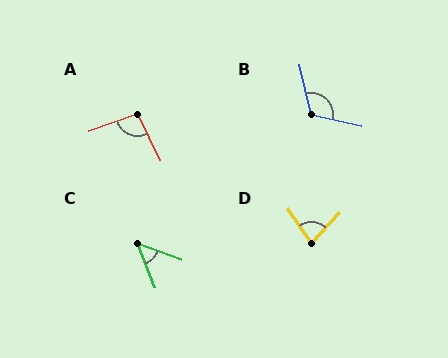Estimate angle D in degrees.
Approximately 77 degrees.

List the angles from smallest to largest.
C (49°), D (77°), A (97°), B (115°).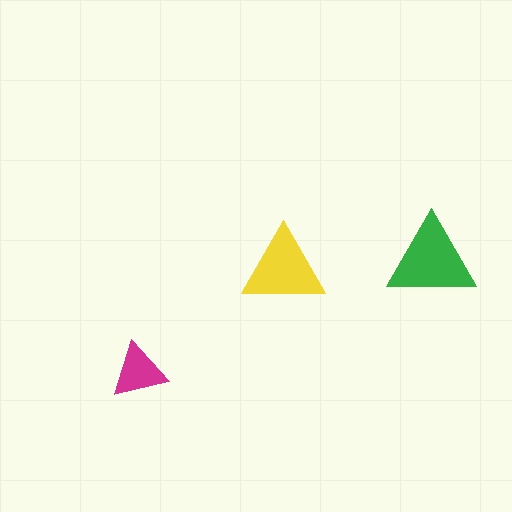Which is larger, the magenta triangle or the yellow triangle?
The yellow one.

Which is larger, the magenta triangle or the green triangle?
The green one.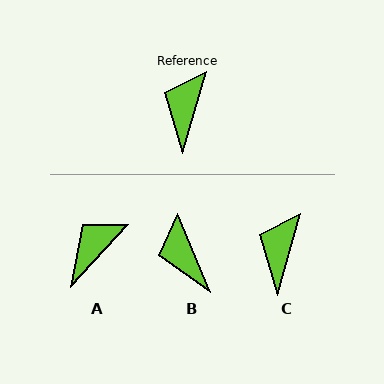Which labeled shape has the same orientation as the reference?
C.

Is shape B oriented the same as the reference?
No, it is off by about 38 degrees.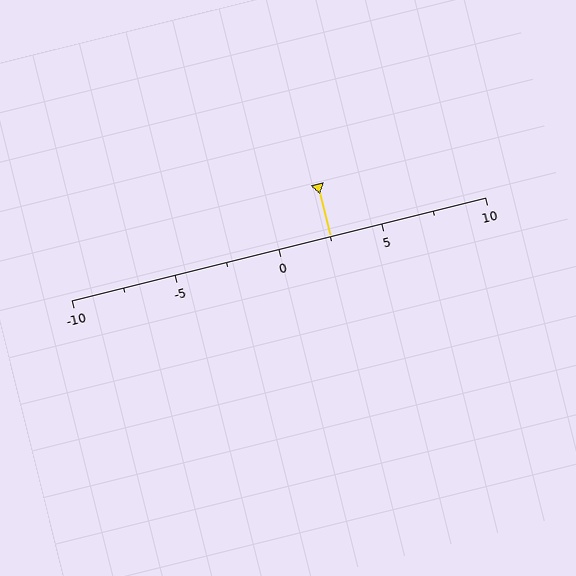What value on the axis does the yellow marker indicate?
The marker indicates approximately 2.5.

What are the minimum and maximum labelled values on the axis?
The axis runs from -10 to 10.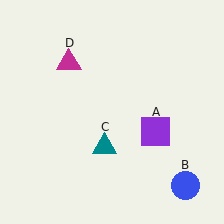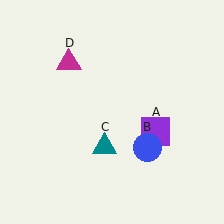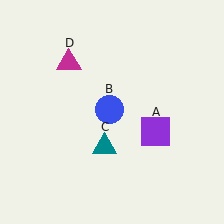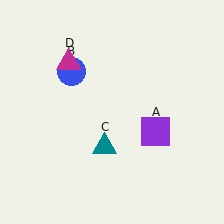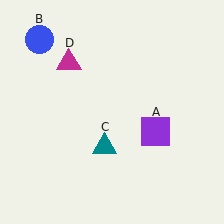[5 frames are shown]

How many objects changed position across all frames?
1 object changed position: blue circle (object B).